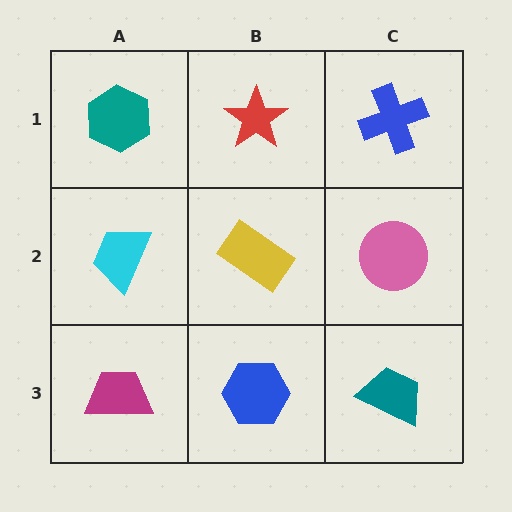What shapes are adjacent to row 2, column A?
A teal hexagon (row 1, column A), a magenta trapezoid (row 3, column A), a yellow rectangle (row 2, column B).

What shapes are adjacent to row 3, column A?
A cyan trapezoid (row 2, column A), a blue hexagon (row 3, column B).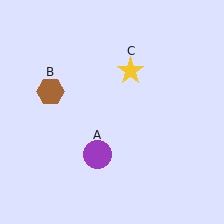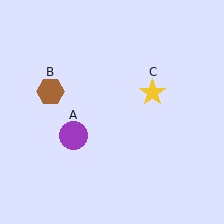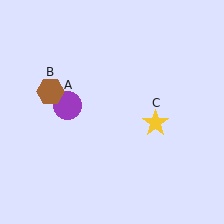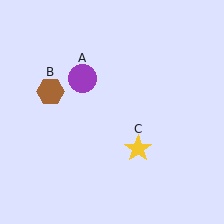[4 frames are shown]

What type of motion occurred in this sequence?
The purple circle (object A), yellow star (object C) rotated clockwise around the center of the scene.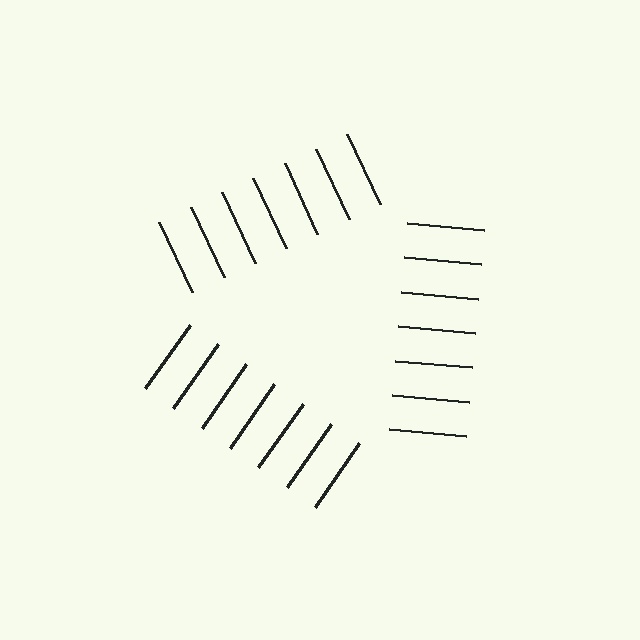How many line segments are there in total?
21 — 7 along each of the 3 edges.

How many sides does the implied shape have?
3 sides — the line-ends trace a triangle.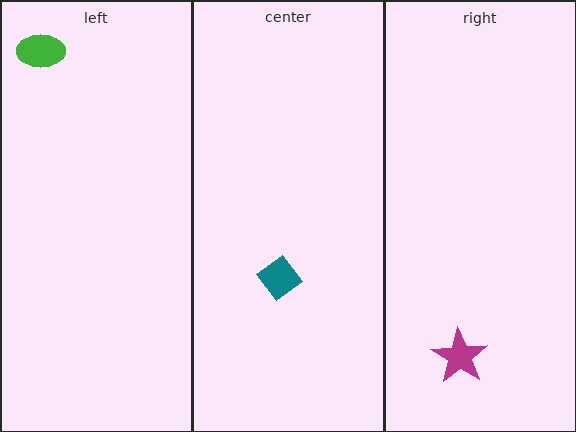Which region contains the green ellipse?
The left region.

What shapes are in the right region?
The magenta star.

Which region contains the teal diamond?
The center region.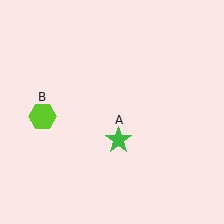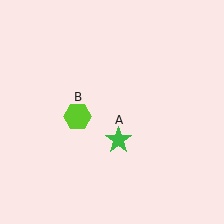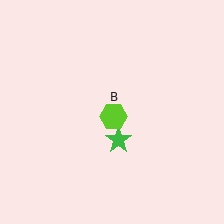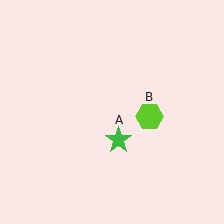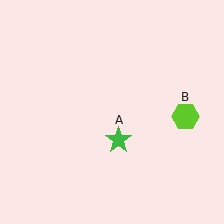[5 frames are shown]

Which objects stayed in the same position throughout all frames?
Green star (object A) remained stationary.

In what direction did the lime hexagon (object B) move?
The lime hexagon (object B) moved right.